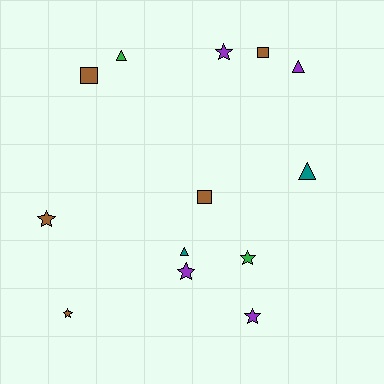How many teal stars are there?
There are no teal stars.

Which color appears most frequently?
Brown, with 5 objects.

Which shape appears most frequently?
Star, with 6 objects.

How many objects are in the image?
There are 13 objects.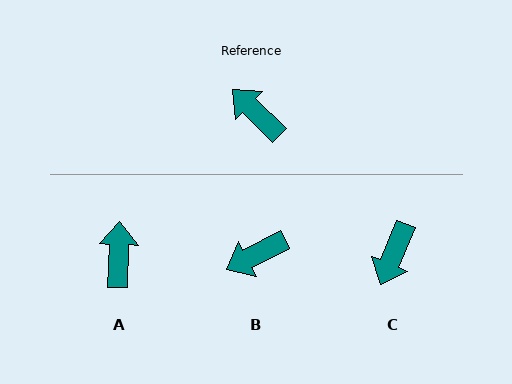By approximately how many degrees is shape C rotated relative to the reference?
Approximately 112 degrees counter-clockwise.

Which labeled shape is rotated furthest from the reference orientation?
C, about 112 degrees away.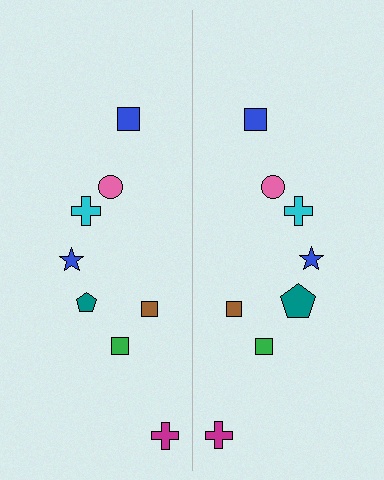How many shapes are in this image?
There are 16 shapes in this image.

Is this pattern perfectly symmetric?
No, the pattern is not perfectly symmetric. The teal pentagon on the right side has a different size than its mirror counterpart.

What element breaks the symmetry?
The teal pentagon on the right side has a different size than its mirror counterpart.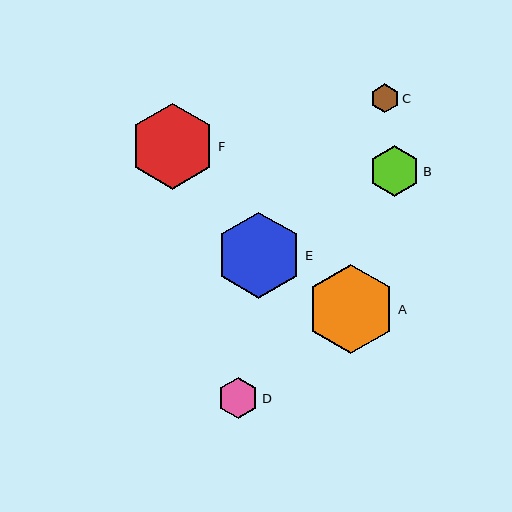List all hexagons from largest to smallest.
From largest to smallest: A, E, F, B, D, C.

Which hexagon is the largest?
Hexagon A is the largest with a size of approximately 89 pixels.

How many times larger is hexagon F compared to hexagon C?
Hexagon F is approximately 3.0 times the size of hexagon C.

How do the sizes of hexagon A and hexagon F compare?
Hexagon A and hexagon F are approximately the same size.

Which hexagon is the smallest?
Hexagon C is the smallest with a size of approximately 29 pixels.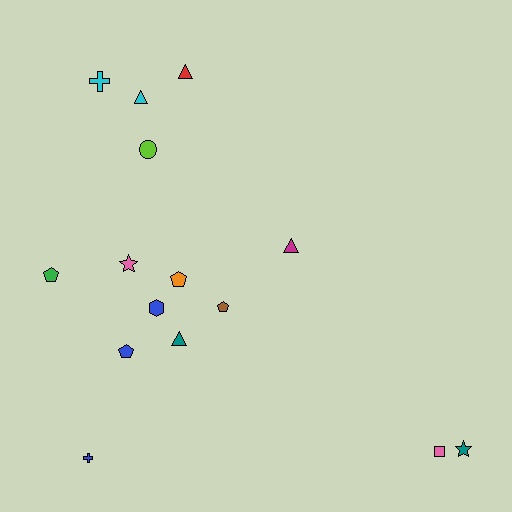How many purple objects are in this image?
There are no purple objects.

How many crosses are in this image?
There are 2 crosses.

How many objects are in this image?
There are 15 objects.